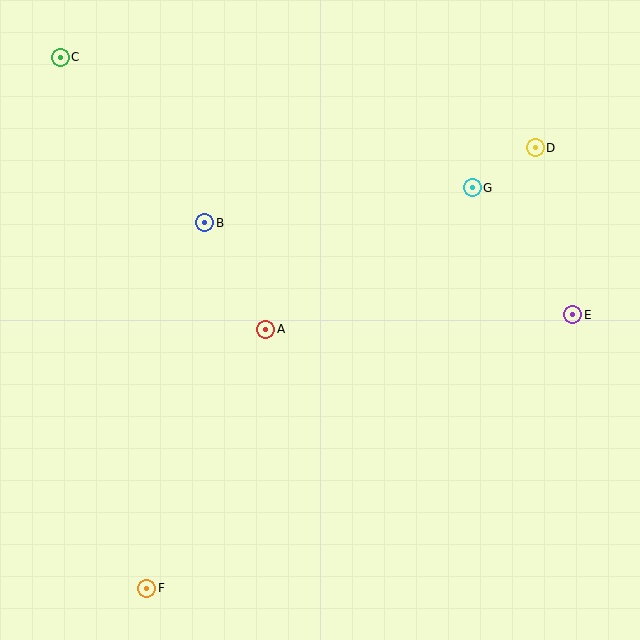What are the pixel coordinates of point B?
Point B is at (205, 223).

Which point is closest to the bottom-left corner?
Point F is closest to the bottom-left corner.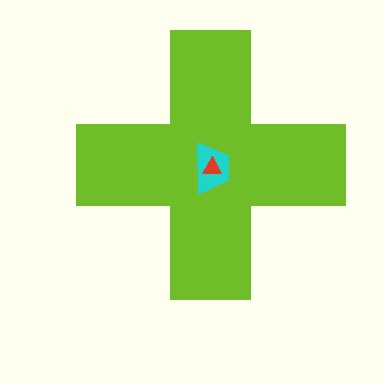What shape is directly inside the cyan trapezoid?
The red triangle.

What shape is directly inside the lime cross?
The cyan trapezoid.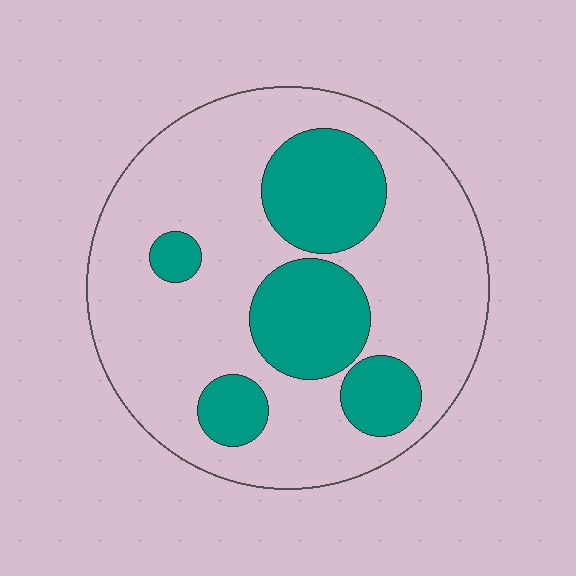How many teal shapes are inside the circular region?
5.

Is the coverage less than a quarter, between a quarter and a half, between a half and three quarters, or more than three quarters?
Between a quarter and a half.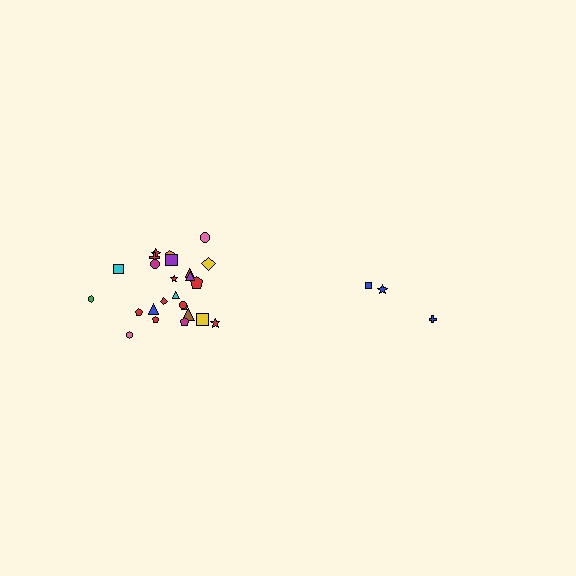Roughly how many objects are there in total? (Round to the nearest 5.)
Roughly 30 objects in total.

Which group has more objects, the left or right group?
The left group.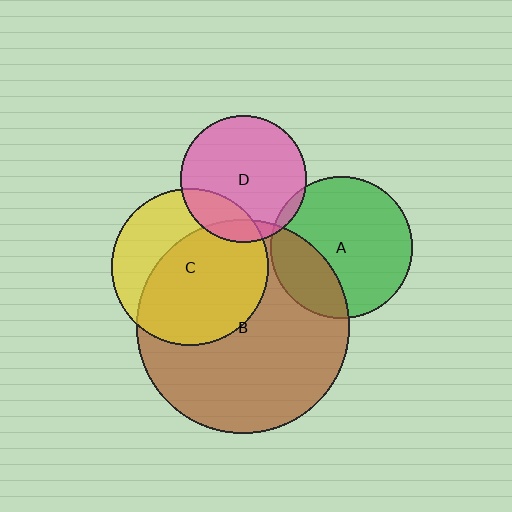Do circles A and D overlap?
Yes.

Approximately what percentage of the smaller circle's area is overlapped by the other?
Approximately 5%.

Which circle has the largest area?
Circle B (brown).